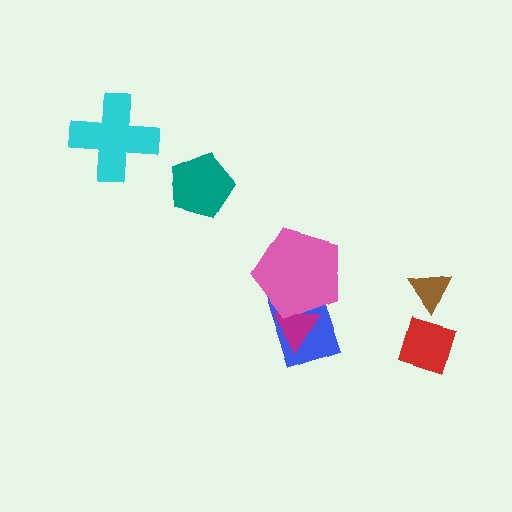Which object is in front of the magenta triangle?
The pink pentagon is in front of the magenta triangle.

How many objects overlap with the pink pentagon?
2 objects overlap with the pink pentagon.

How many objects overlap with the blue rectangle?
2 objects overlap with the blue rectangle.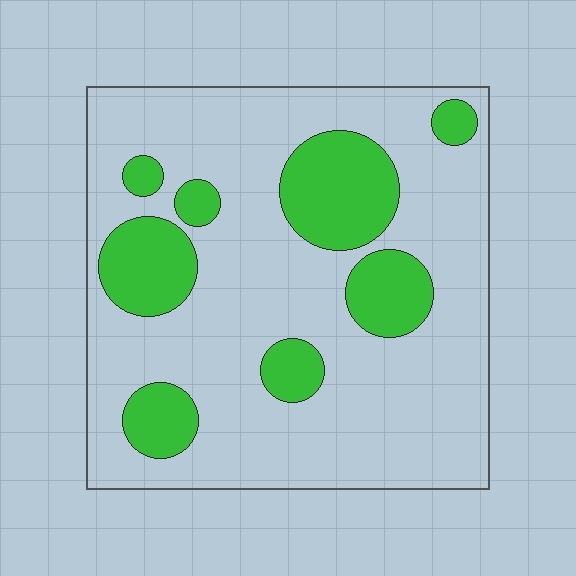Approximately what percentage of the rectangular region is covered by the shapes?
Approximately 25%.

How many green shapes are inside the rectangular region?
8.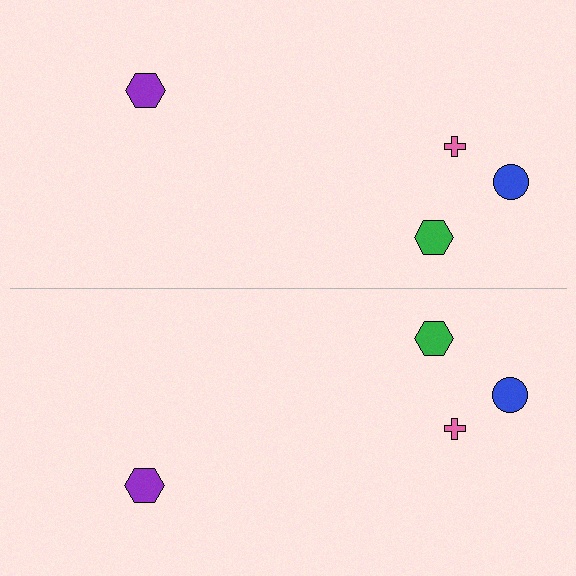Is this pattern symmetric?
Yes, this pattern has bilateral (reflection) symmetry.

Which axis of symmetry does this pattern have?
The pattern has a horizontal axis of symmetry running through the center of the image.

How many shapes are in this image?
There are 8 shapes in this image.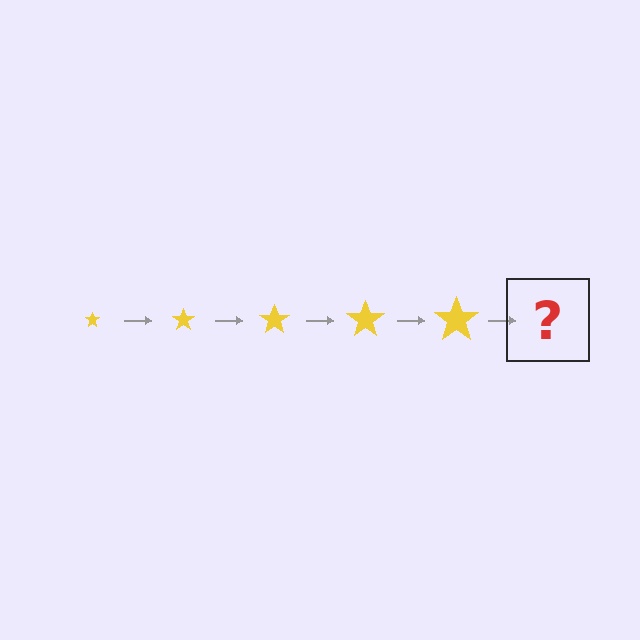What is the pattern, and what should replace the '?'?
The pattern is that the star gets progressively larger each step. The '?' should be a yellow star, larger than the previous one.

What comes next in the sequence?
The next element should be a yellow star, larger than the previous one.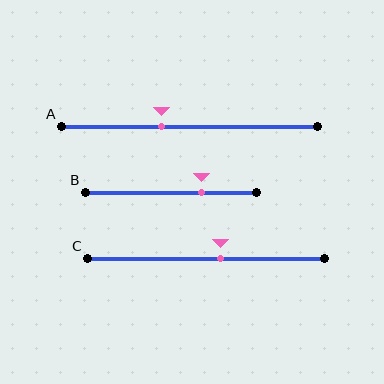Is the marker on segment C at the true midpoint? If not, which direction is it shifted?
No, the marker on segment C is shifted to the right by about 6% of the segment length.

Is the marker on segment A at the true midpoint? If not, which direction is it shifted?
No, the marker on segment A is shifted to the left by about 11% of the segment length.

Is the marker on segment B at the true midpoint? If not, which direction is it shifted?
No, the marker on segment B is shifted to the right by about 18% of the segment length.